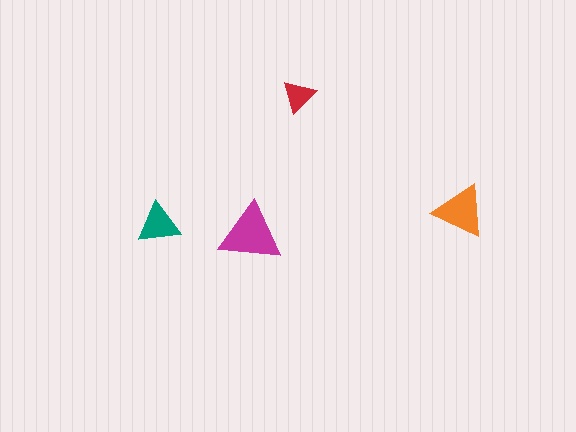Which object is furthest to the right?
The orange triangle is rightmost.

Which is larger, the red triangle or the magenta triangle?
The magenta one.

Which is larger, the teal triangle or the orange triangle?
The orange one.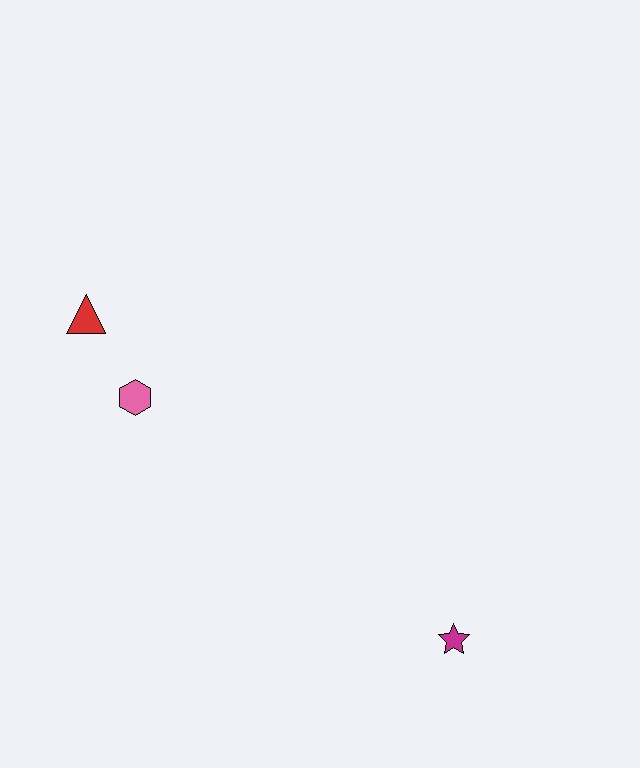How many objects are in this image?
There are 3 objects.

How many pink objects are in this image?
There is 1 pink object.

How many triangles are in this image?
There is 1 triangle.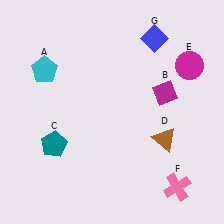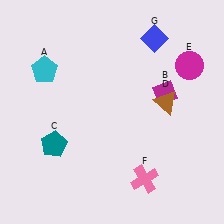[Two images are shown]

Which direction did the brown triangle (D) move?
The brown triangle (D) moved up.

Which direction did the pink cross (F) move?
The pink cross (F) moved left.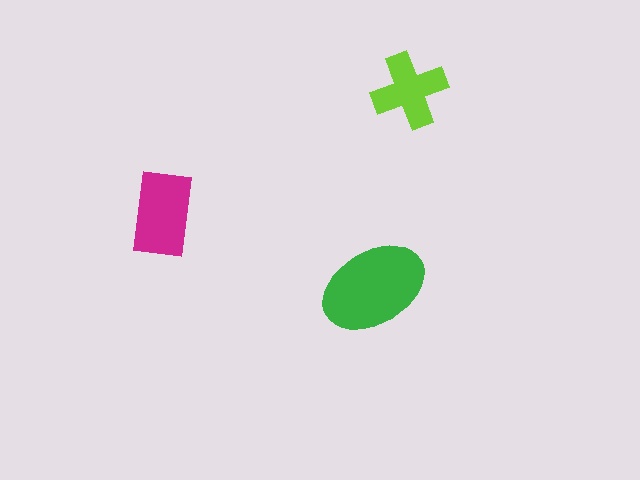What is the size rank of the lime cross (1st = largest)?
3rd.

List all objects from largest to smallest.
The green ellipse, the magenta rectangle, the lime cross.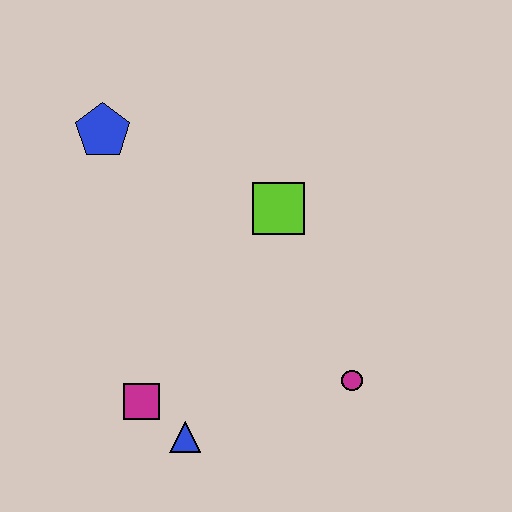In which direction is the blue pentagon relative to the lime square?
The blue pentagon is to the left of the lime square.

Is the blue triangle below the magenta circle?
Yes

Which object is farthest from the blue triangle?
The blue pentagon is farthest from the blue triangle.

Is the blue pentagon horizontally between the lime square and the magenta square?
No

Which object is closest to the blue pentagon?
The lime square is closest to the blue pentagon.